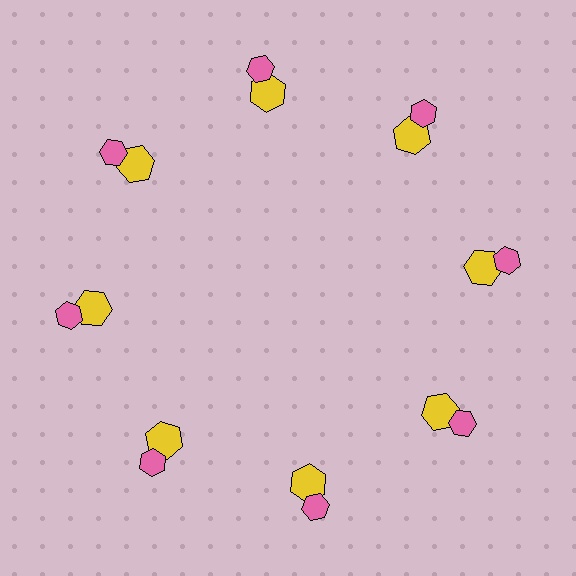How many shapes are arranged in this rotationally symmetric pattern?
There are 16 shapes, arranged in 8 groups of 2.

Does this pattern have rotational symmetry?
Yes, this pattern has 8-fold rotational symmetry. It looks the same after rotating 45 degrees around the center.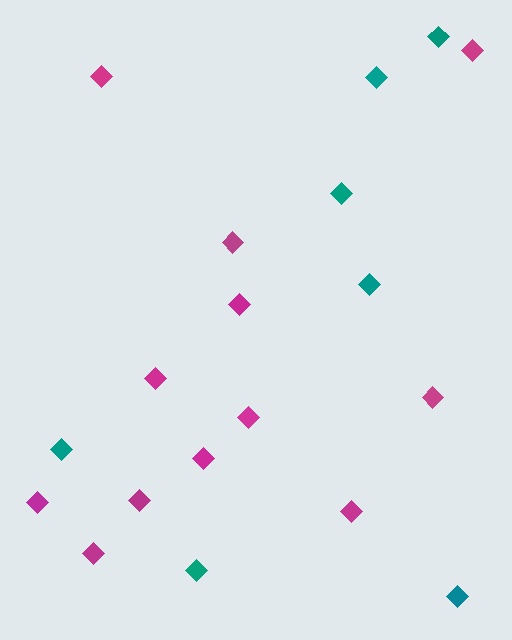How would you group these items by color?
There are 2 groups: one group of magenta diamonds (12) and one group of teal diamonds (7).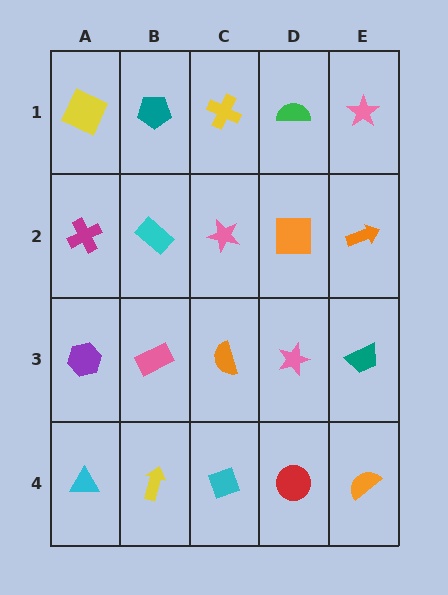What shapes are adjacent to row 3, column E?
An orange arrow (row 2, column E), an orange semicircle (row 4, column E), a pink star (row 3, column D).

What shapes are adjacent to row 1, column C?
A pink star (row 2, column C), a teal pentagon (row 1, column B), a green semicircle (row 1, column D).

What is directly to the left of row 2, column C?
A cyan rectangle.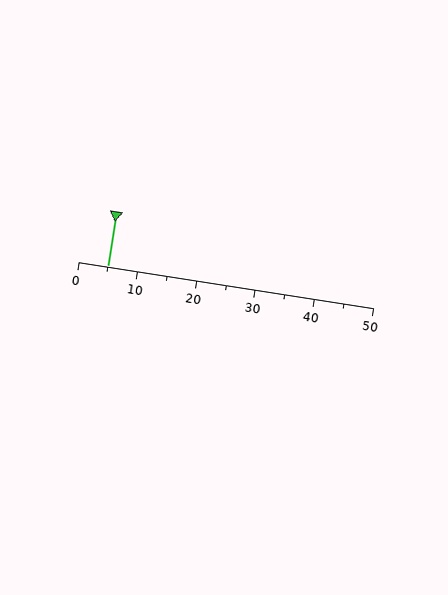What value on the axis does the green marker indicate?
The marker indicates approximately 5.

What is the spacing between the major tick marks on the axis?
The major ticks are spaced 10 apart.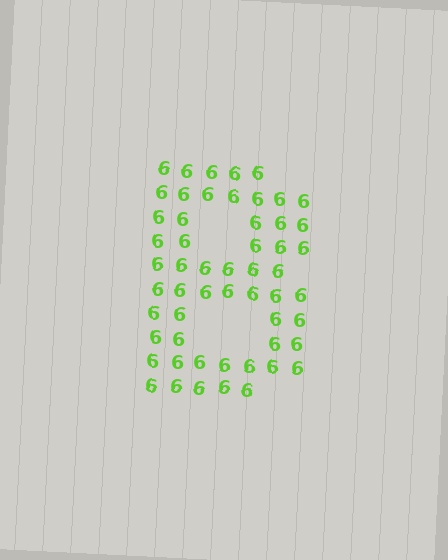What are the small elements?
The small elements are digit 6's.